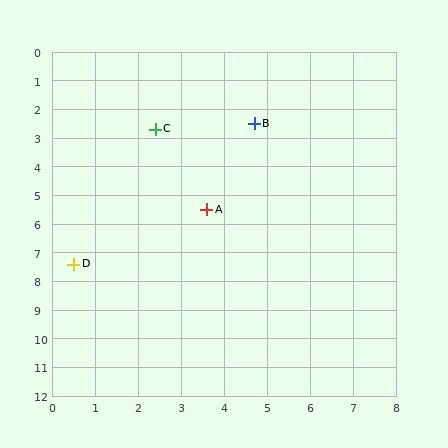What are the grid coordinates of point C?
Point C is at approximately (2.4, 2.7).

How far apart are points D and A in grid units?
Points D and A are about 3.6 grid units apart.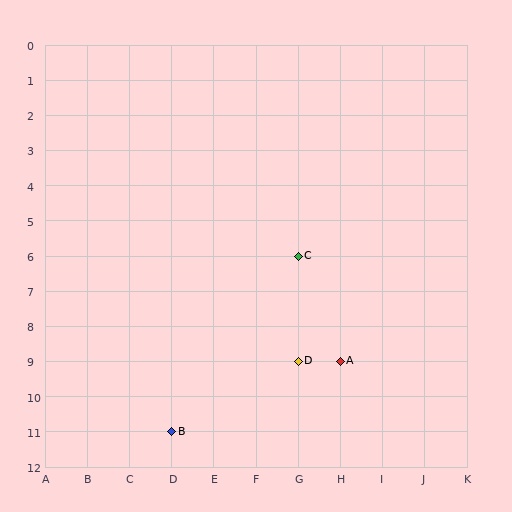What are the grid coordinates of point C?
Point C is at grid coordinates (G, 6).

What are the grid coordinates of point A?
Point A is at grid coordinates (H, 9).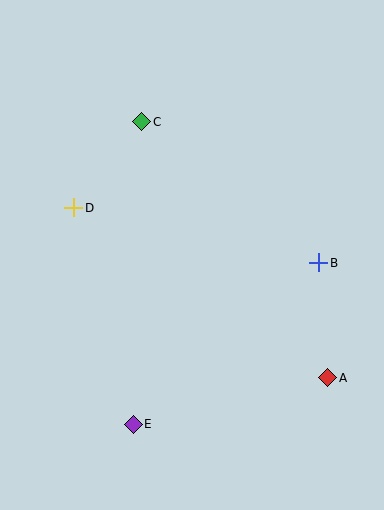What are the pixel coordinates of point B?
Point B is at (319, 263).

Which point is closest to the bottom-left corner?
Point E is closest to the bottom-left corner.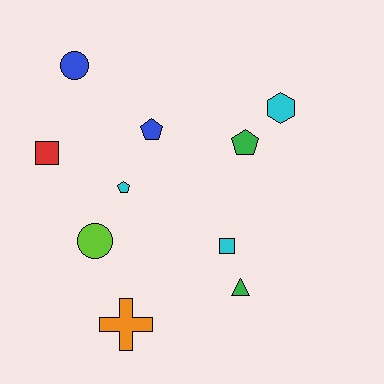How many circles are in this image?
There are 2 circles.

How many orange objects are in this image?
There is 1 orange object.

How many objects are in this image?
There are 10 objects.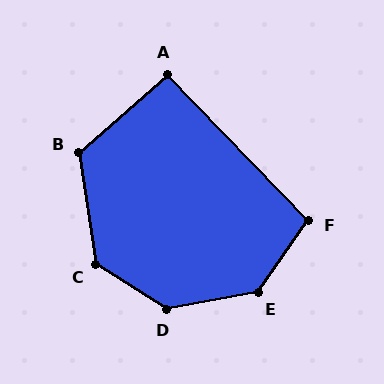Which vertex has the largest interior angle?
D, at approximately 137 degrees.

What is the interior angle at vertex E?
Approximately 136 degrees (obtuse).